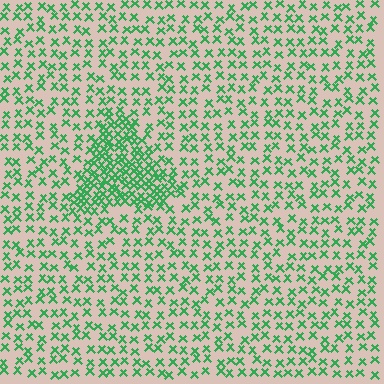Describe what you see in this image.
The image contains small green elements arranged at two different densities. A triangle-shaped region is visible where the elements are more densely packed than the surrounding area.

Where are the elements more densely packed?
The elements are more densely packed inside the triangle boundary.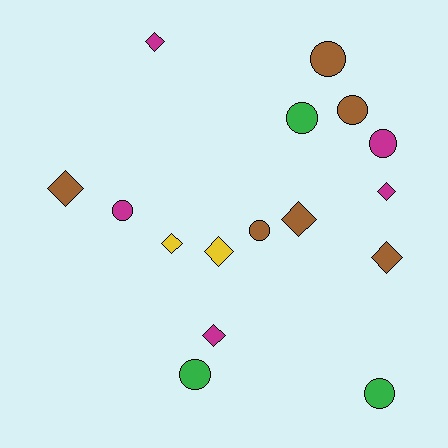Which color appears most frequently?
Brown, with 6 objects.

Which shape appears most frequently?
Diamond, with 8 objects.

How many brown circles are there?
There are 3 brown circles.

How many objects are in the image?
There are 16 objects.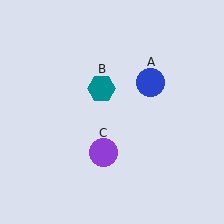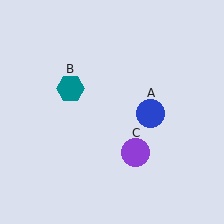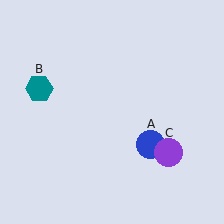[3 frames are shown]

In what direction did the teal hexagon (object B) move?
The teal hexagon (object B) moved left.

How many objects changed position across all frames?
3 objects changed position: blue circle (object A), teal hexagon (object B), purple circle (object C).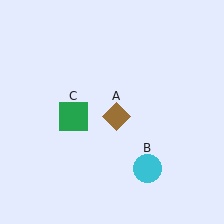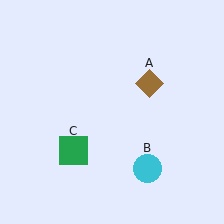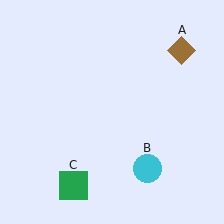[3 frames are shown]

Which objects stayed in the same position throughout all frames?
Cyan circle (object B) remained stationary.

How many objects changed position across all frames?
2 objects changed position: brown diamond (object A), green square (object C).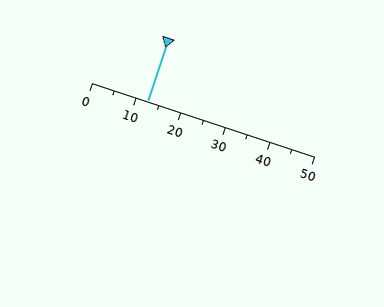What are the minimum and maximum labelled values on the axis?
The axis runs from 0 to 50.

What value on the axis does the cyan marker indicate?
The marker indicates approximately 12.5.